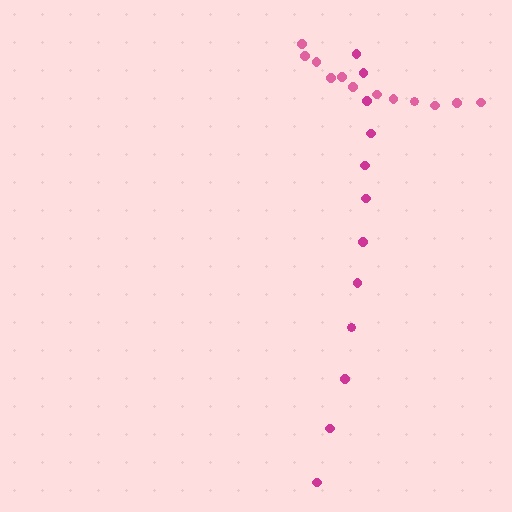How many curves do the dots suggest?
There are 2 distinct paths.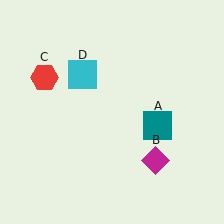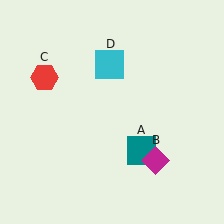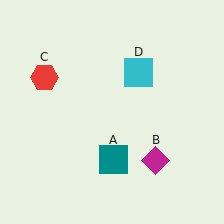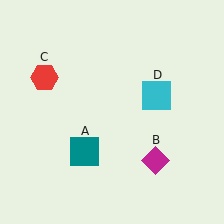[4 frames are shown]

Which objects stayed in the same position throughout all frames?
Magenta diamond (object B) and red hexagon (object C) remained stationary.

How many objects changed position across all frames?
2 objects changed position: teal square (object A), cyan square (object D).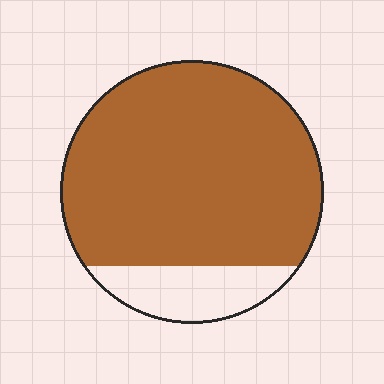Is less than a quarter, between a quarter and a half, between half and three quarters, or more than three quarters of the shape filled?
More than three quarters.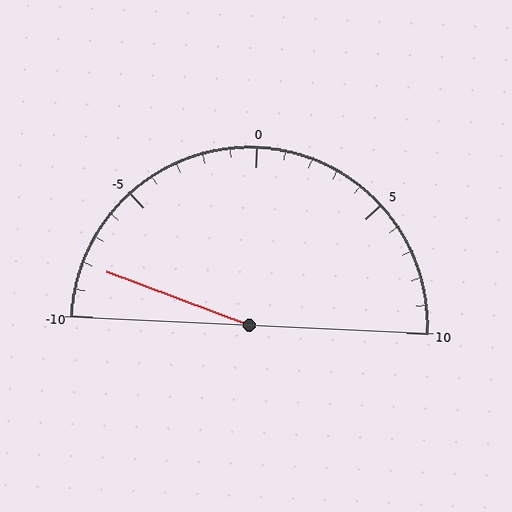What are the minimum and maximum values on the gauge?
The gauge ranges from -10 to 10.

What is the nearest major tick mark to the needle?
The nearest major tick mark is -10.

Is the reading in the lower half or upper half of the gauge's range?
The reading is in the lower half of the range (-10 to 10).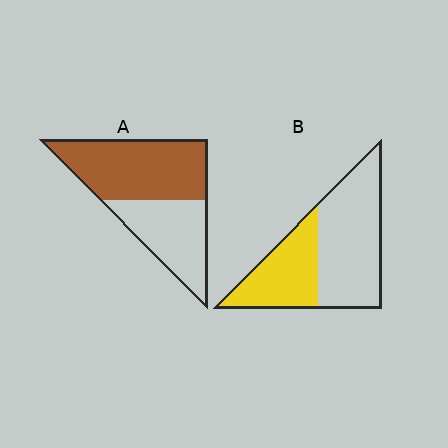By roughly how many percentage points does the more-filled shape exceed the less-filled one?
By roughly 20 percentage points (A over B).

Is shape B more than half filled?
No.